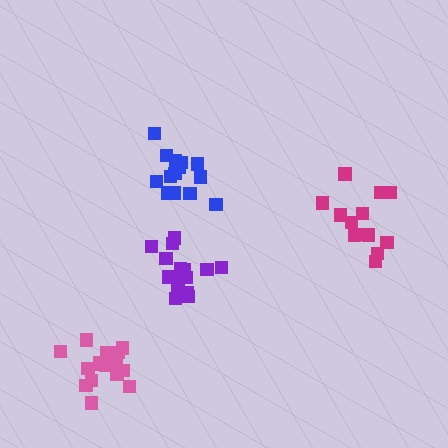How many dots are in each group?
Group 1: 13 dots, Group 2: 14 dots, Group 3: 15 dots, Group 4: 16 dots (58 total).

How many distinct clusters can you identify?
There are 4 distinct clusters.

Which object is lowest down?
The pink cluster is bottommost.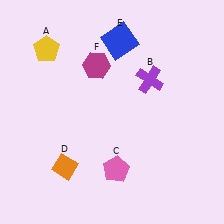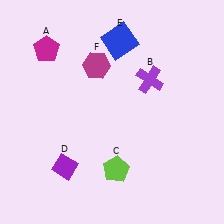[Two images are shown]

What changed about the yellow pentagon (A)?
In Image 1, A is yellow. In Image 2, it changed to magenta.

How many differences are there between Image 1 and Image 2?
There are 3 differences between the two images.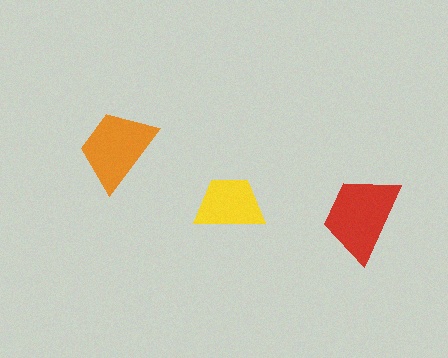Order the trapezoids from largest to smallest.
the red one, the orange one, the yellow one.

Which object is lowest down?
The red trapezoid is bottommost.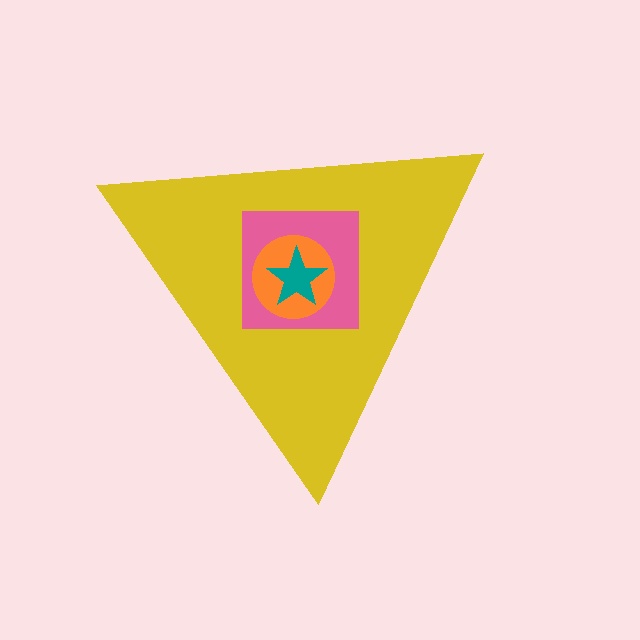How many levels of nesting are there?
4.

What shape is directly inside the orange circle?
The teal star.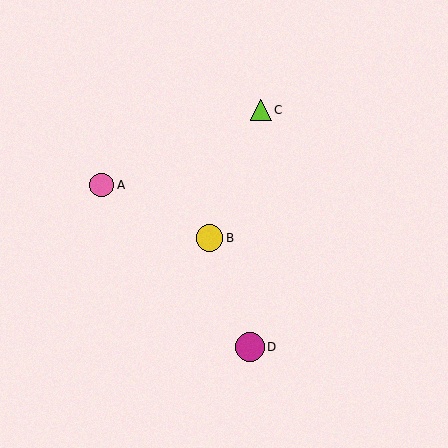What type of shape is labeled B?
Shape B is a yellow circle.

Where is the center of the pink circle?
The center of the pink circle is at (102, 185).